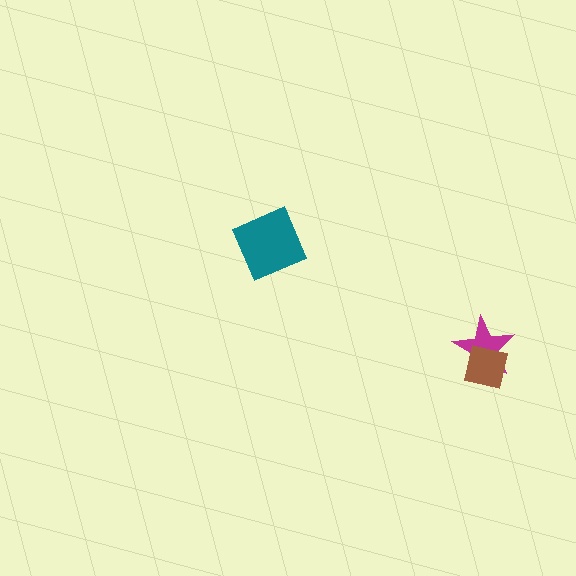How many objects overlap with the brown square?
1 object overlaps with the brown square.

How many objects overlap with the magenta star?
1 object overlaps with the magenta star.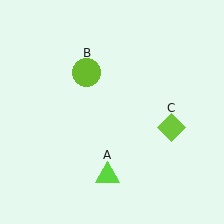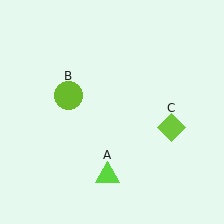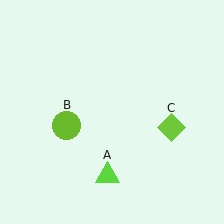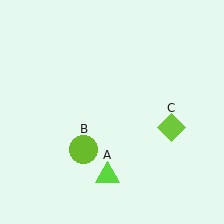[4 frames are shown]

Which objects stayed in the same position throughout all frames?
Lime triangle (object A) and lime diamond (object C) remained stationary.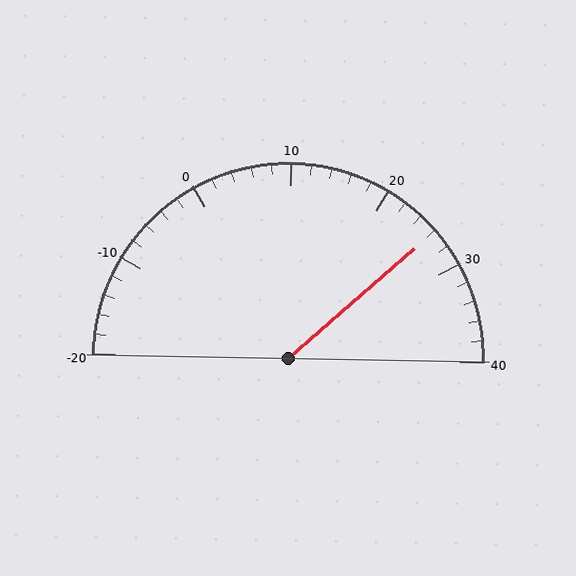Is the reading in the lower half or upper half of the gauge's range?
The reading is in the upper half of the range (-20 to 40).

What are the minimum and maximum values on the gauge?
The gauge ranges from -20 to 40.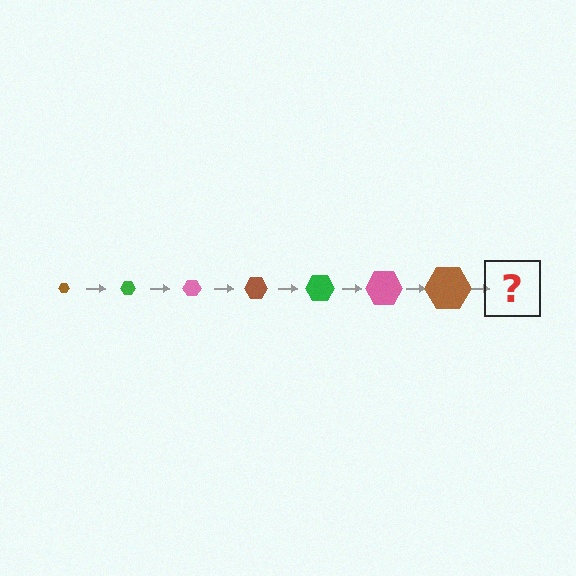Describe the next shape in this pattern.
It should be a green hexagon, larger than the previous one.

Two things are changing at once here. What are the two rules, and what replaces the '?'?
The two rules are that the hexagon grows larger each step and the color cycles through brown, green, and pink. The '?' should be a green hexagon, larger than the previous one.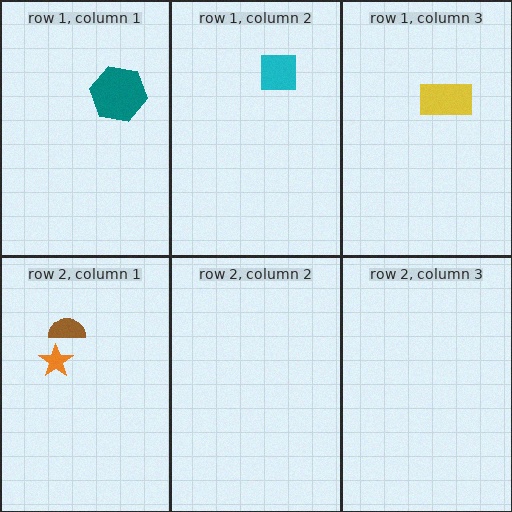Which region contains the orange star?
The row 2, column 1 region.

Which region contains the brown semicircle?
The row 2, column 1 region.